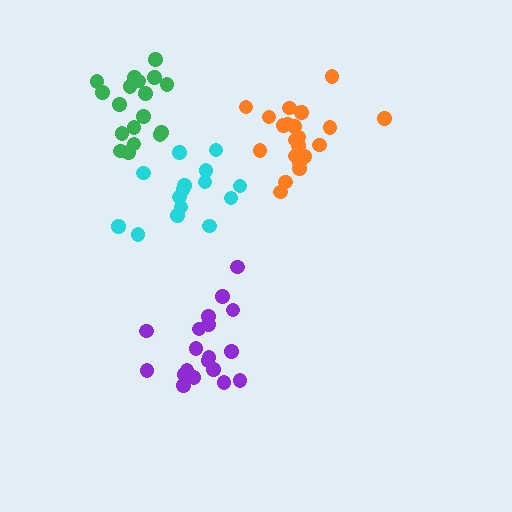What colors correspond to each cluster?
The clusters are colored: cyan, orange, purple, green.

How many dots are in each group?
Group 1: 15 dots, Group 2: 21 dots, Group 3: 19 dots, Group 4: 18 dots (73 total).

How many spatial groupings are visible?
There are 4 spatial groupings.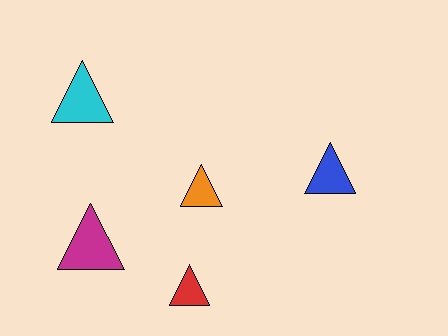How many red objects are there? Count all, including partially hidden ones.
There is 1 red object.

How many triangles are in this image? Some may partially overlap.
There are 5 triangles.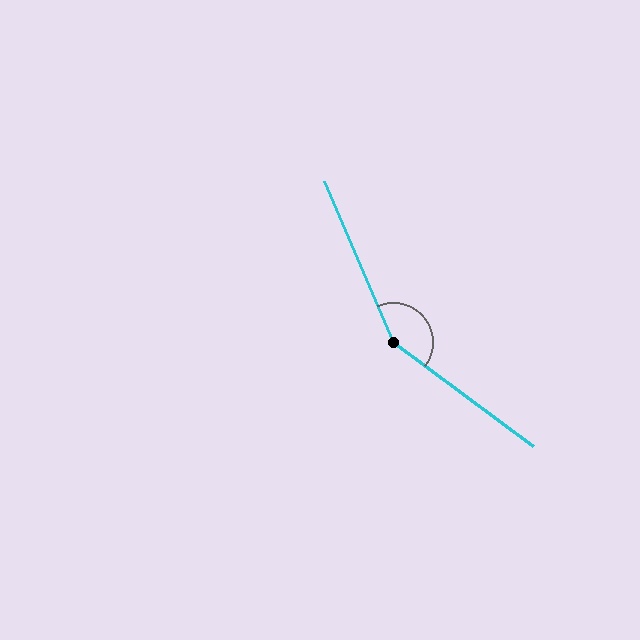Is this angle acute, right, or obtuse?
It is obtuse.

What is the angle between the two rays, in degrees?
Approximately 150 degrees.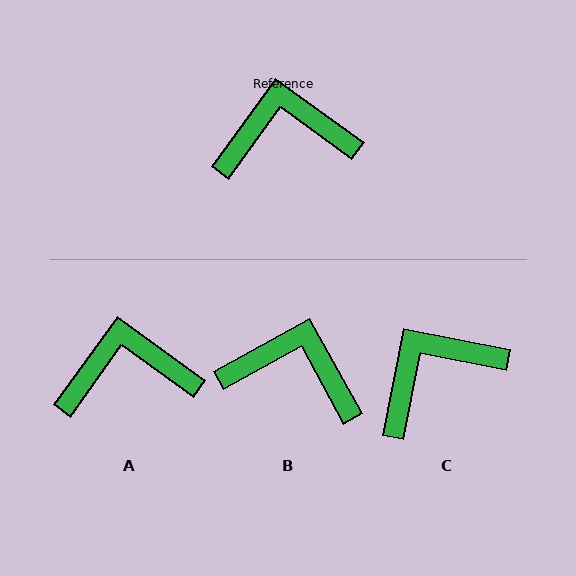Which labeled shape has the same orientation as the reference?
A.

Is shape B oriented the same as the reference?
No, it is off by about 25 degrees.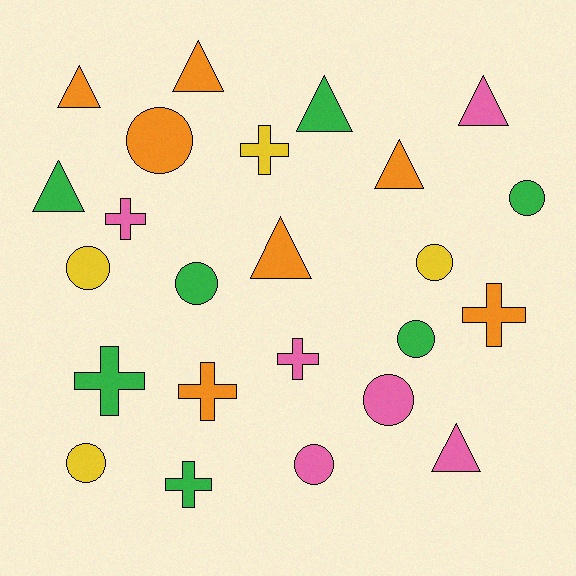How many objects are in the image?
There are 24 objects.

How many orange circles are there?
There is 1 orange circle.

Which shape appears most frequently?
Circle, with 9 objects.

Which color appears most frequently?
Orange, with 7 objects.